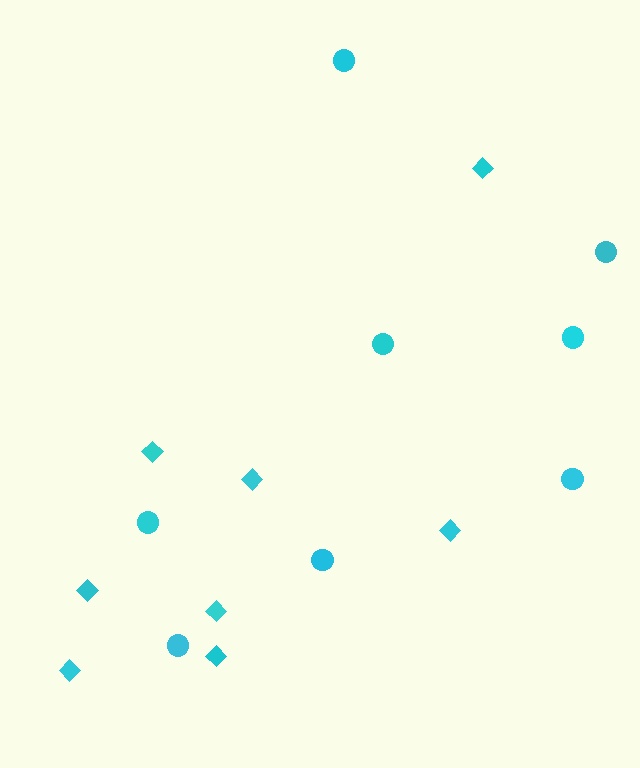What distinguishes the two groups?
There are 2 groups: one group of circles (8) and one group of diamonds (8).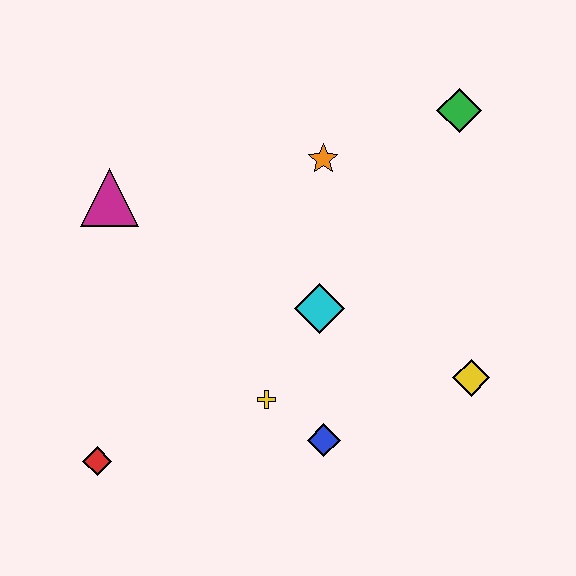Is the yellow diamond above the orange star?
No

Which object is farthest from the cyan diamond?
The red diamond is farthest from the cyan diamond.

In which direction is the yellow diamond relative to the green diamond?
The yellow diamond is below the green diamond.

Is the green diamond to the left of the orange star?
No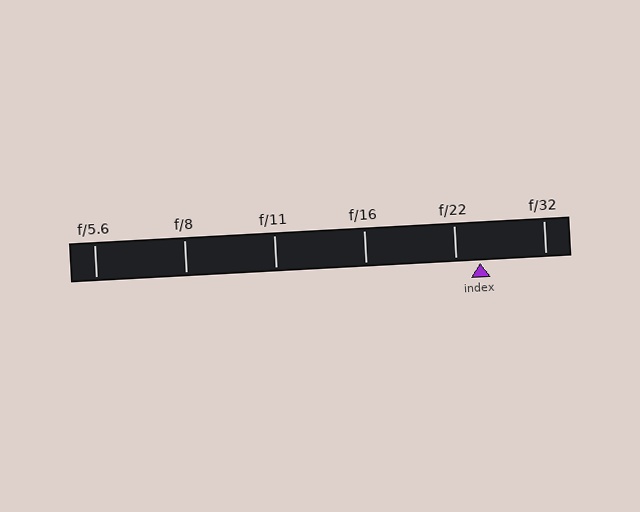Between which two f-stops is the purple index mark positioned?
The index mark is between f/22 and f/32.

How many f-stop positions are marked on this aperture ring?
There are 6 f-stop positions marked.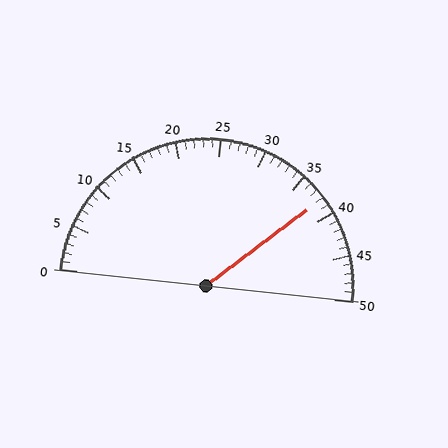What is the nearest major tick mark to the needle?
The nearest major tick mark is 40.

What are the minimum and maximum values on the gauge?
The gauge ranges from 0 to 50.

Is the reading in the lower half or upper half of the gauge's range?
The reading is in the upper half of the range (0 to 50).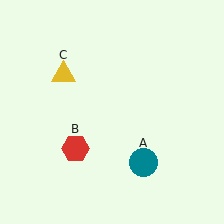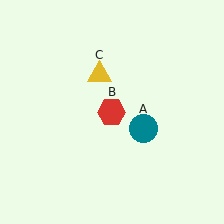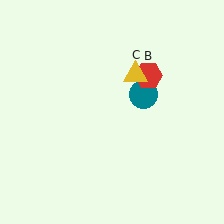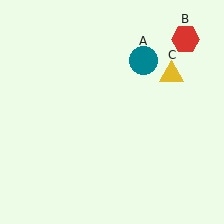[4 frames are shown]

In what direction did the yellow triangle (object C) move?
The yellow triangle (object C) moved right.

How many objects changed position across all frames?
3 objects changed position: teal circle (object A), red hexagon (object B), yellow triangle (object C).